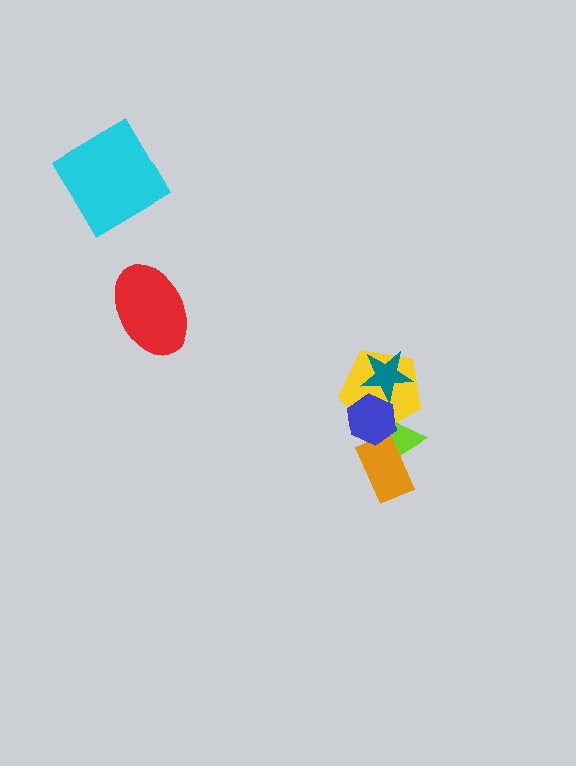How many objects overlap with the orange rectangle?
2 objects overlap with the orange rectangle.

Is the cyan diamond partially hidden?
No, no other shape covers it.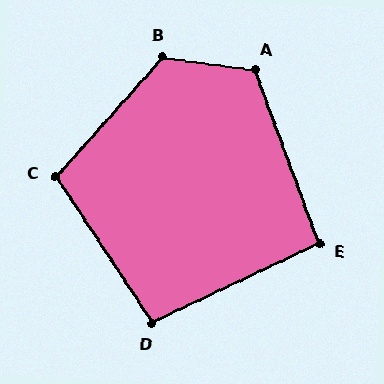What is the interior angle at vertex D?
Approximately 98 degrees (obtuse).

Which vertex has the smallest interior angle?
E, at approximately 95 degrees.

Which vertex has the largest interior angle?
B, at approximately 124 degrees.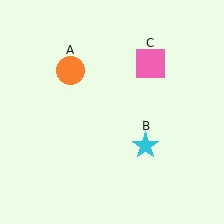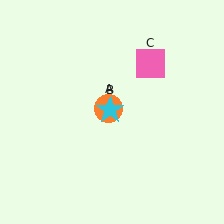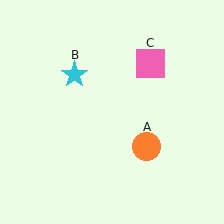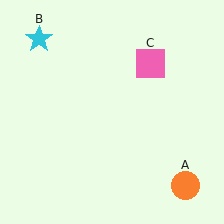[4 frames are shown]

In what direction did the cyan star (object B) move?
The cyan star (object B) moved up and to the left.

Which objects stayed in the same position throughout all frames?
Pink square (object C) remained stationary.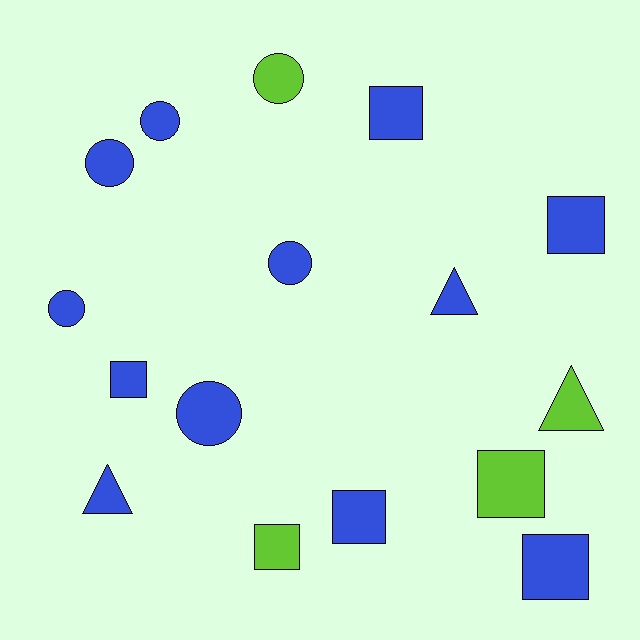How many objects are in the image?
There are 16 objects.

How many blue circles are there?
There are 5 blue circles.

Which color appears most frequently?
Blue, with 12 objects.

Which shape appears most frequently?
Square, with 7 objects.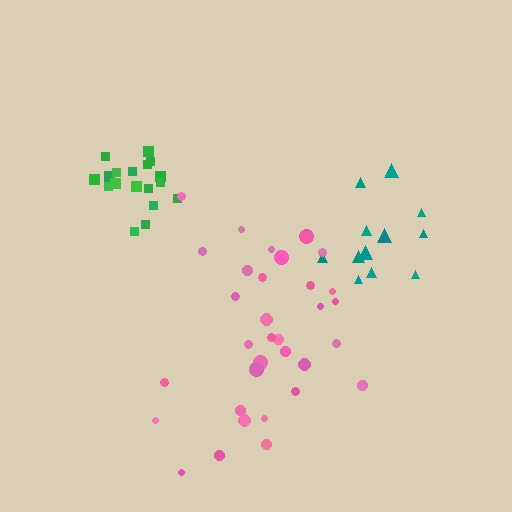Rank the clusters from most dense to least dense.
green, teal, pink.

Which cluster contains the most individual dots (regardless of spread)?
Pink (33).